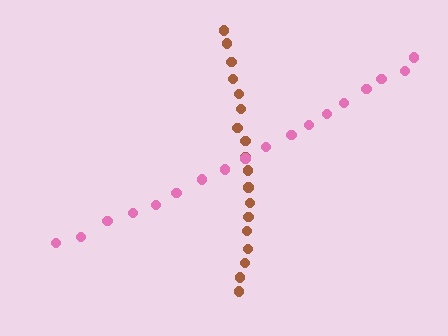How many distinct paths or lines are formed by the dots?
There are 2 distinct paths.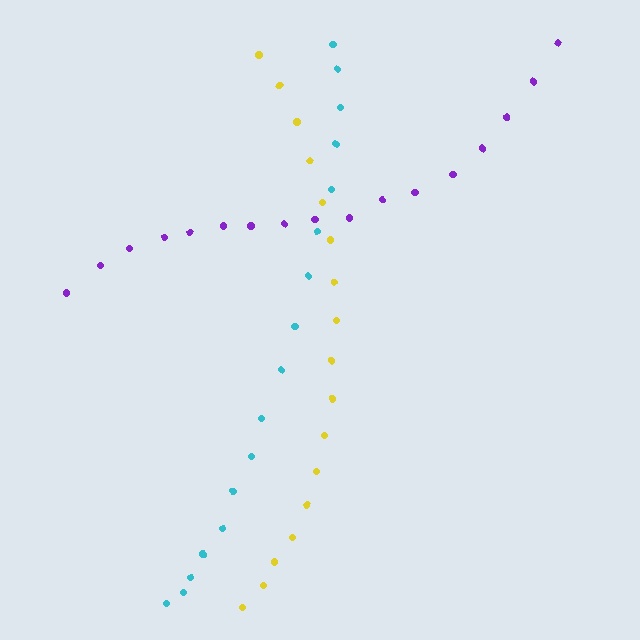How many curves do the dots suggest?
There are 3 distinct paths.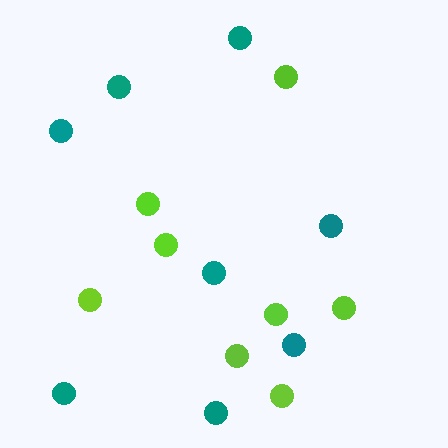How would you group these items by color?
There are 2 groups: one group of lime circles (8) and one group of teal circles (8).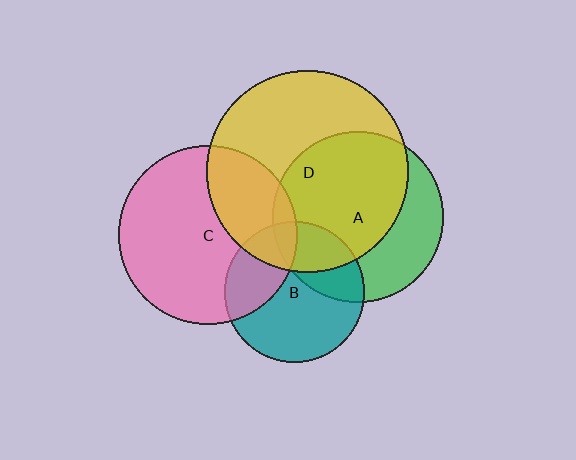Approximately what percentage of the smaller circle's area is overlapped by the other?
Approximately 30%.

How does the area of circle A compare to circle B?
Approximately 1.5 times.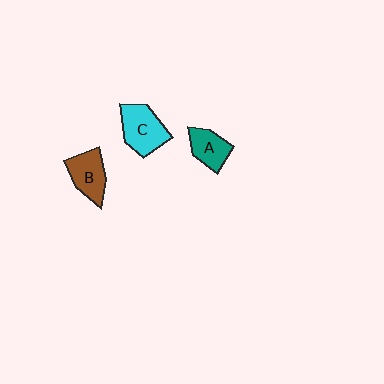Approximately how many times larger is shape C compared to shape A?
Approximately 1.4 times.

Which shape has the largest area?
Shape C (cyan).